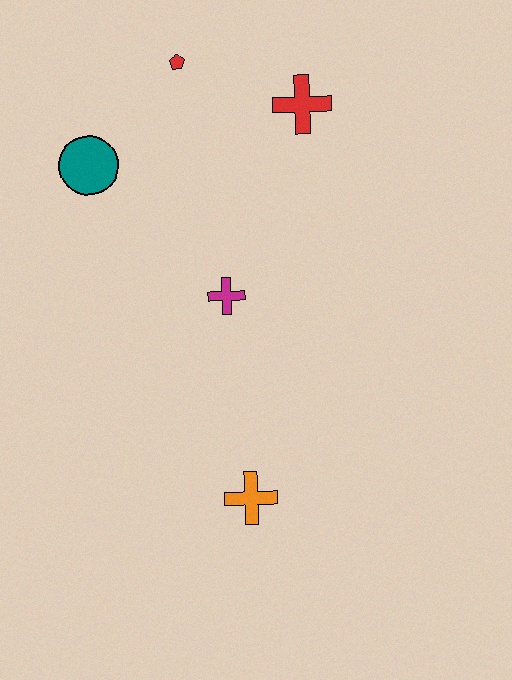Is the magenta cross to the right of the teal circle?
Yes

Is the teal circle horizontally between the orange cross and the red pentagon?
No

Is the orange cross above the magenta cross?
No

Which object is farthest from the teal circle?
The orange cross is farthest from the teal circle.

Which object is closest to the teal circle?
The red pentagon is closest to the teal circle.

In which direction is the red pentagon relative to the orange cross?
The red pentagon is above the orange cross.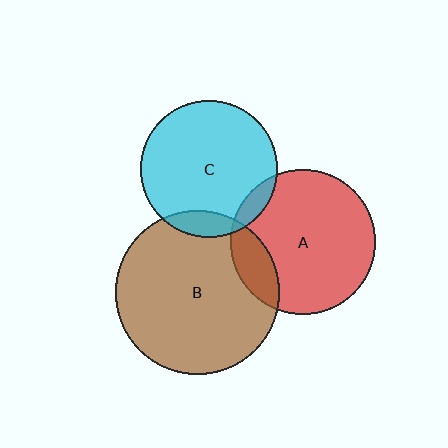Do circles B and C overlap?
Yes.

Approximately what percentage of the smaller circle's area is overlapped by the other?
Approximately 10%.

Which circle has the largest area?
Circle B (brown).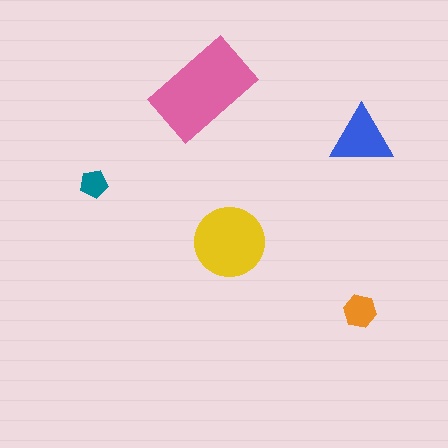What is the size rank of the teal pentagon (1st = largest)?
5th.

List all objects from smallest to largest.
The teal pentagon, the orange hexagon, the blue triangle, the yellow circle, the pink rectangle.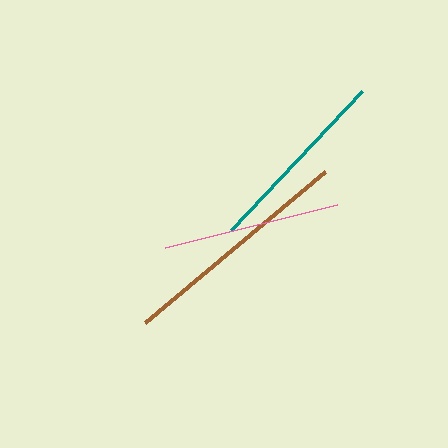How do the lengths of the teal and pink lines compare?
The teal and pink lines are approximately the same length.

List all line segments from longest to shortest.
From longest to shortest: brown, teal, pink.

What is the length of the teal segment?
The teal segment is approximately 191 pixels long.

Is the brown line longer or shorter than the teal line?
The brown line is longer than the teal line.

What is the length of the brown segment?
The brown segment is approximately 235 pixels long.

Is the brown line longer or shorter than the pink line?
The brown line is longer than the pink line.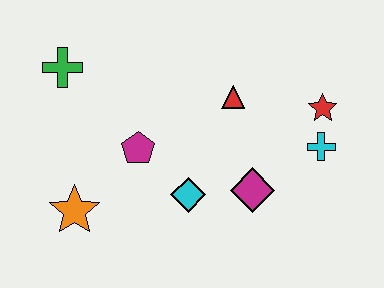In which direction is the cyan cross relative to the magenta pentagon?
The cyan cross is to the right of the magenta pentagon.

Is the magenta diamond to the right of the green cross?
Yes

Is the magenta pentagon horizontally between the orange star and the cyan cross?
Yes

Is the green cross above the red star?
Yes